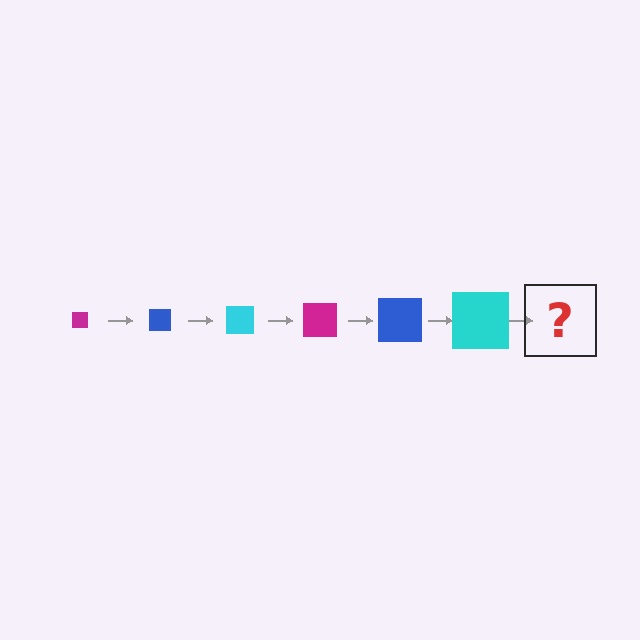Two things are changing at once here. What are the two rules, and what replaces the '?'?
The two rules are that the square grows larger each step and the color cycles through magenta, blue, and cyan. The '?' should be a magenta square, larger than the previous one.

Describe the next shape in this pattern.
It should be a magenta square, larger than the previous one.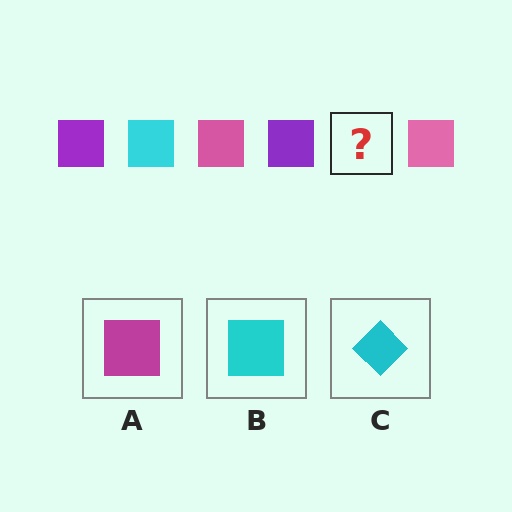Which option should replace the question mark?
Option B.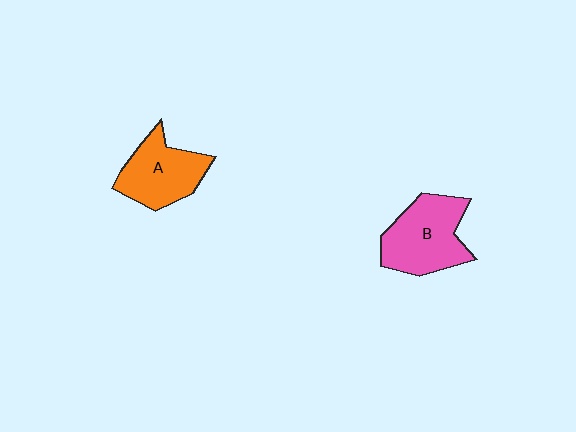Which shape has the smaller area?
Shape A (orange).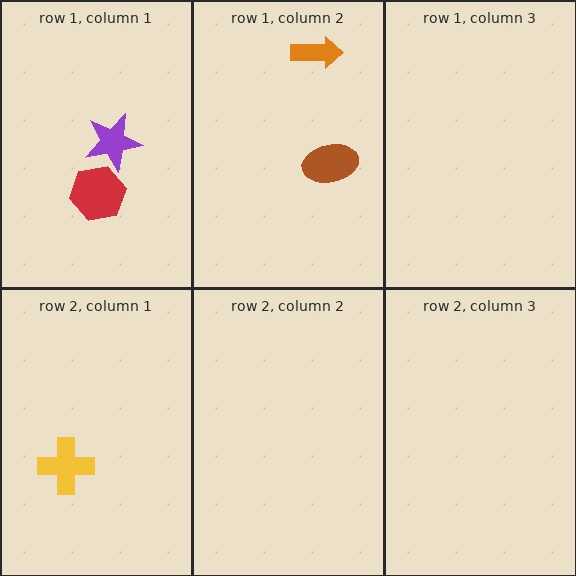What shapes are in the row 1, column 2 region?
The brown ellipse, the orange arrow.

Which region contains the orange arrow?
The row 1, column 2 region.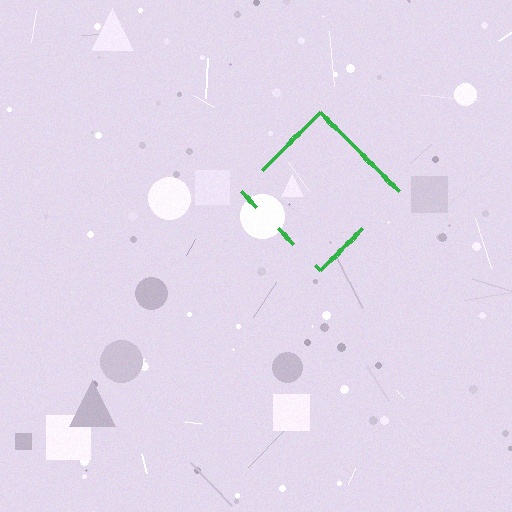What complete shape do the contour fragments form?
The contour fragments form a diamond.